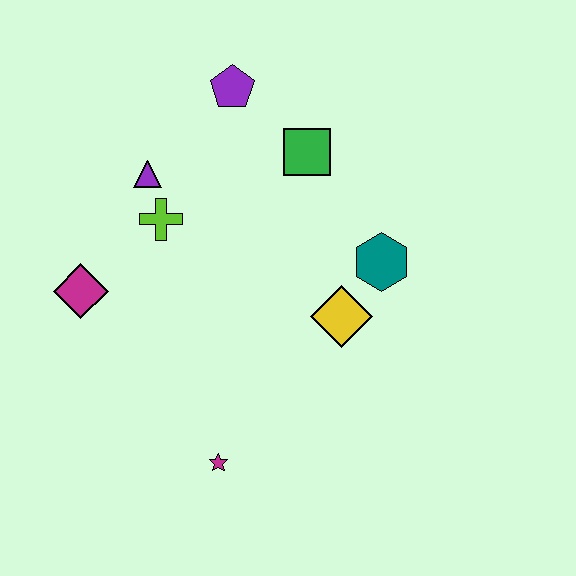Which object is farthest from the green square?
The magenta star is farthest from the green square.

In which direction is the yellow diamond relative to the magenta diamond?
The yellow diamond is to the right of the magenta diamond.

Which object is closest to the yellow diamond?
The teal hexagon is closest to the yellow diamond.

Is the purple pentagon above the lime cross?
Yes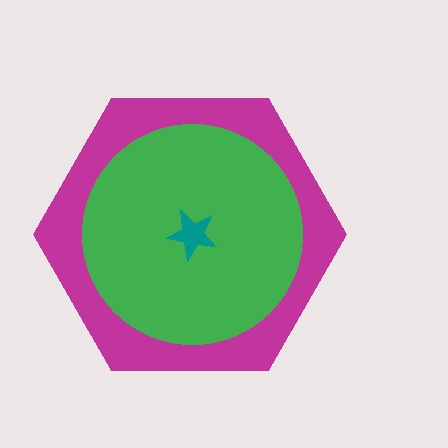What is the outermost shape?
The magenta hexagon.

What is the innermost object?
The teal star.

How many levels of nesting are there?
3.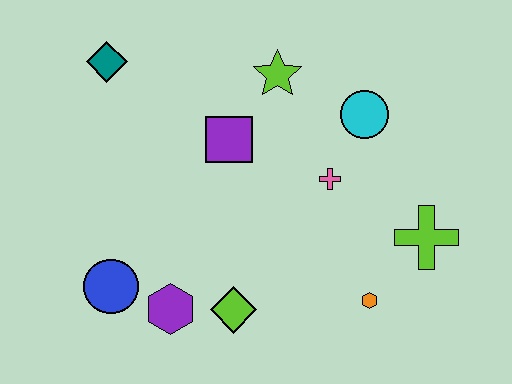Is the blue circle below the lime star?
Yes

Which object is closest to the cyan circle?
The pink cross is closest to the cyan circle.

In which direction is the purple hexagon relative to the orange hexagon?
The purple hexagon is to the left of the orange hexagon.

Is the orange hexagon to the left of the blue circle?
No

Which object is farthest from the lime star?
The blue circle is farthest from the lime star.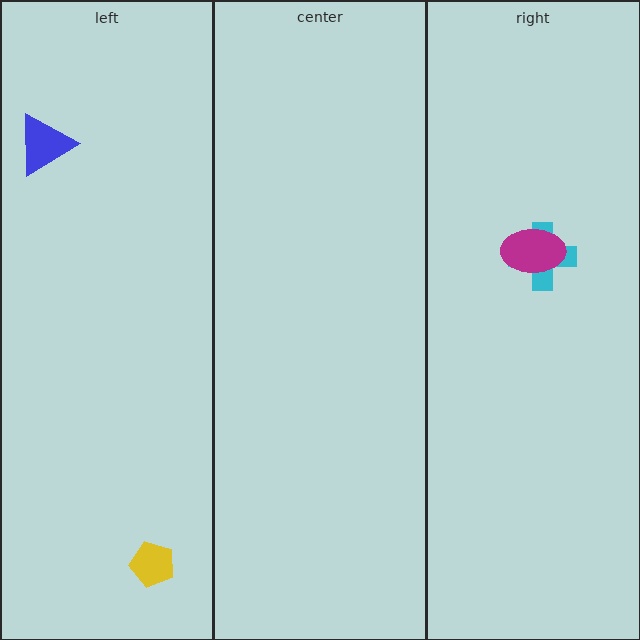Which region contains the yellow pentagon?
The left region.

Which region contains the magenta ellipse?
The right region.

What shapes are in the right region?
The cyan cross, the magenta ellipse.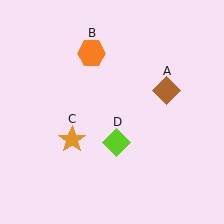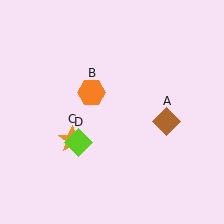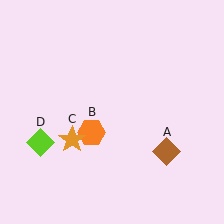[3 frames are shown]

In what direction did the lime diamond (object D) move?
The lime diamond (object D) moved left.